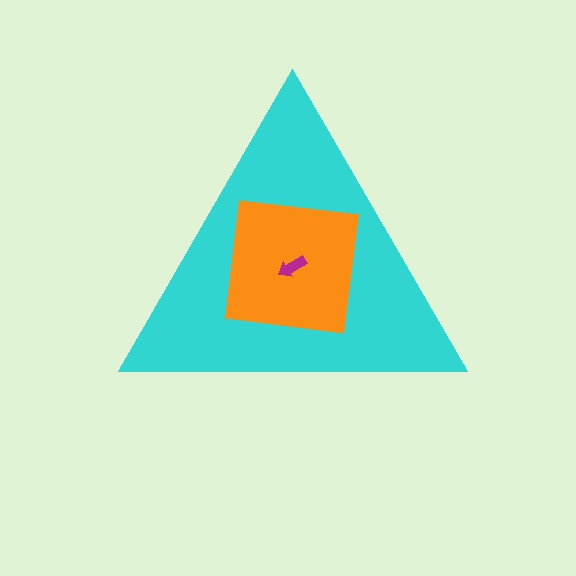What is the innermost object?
The magenta arrow.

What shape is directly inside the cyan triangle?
The orange square.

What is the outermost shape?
The cyan triangle.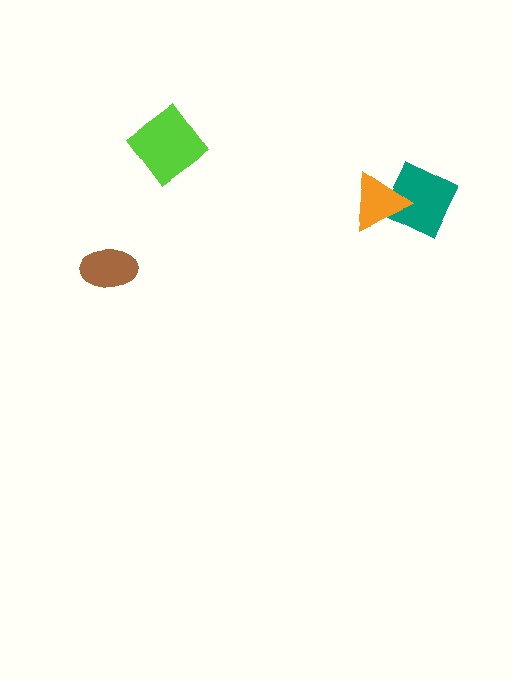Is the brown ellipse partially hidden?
No, no other shape covers it.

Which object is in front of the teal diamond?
The orange triangle is in front of the teal diamond.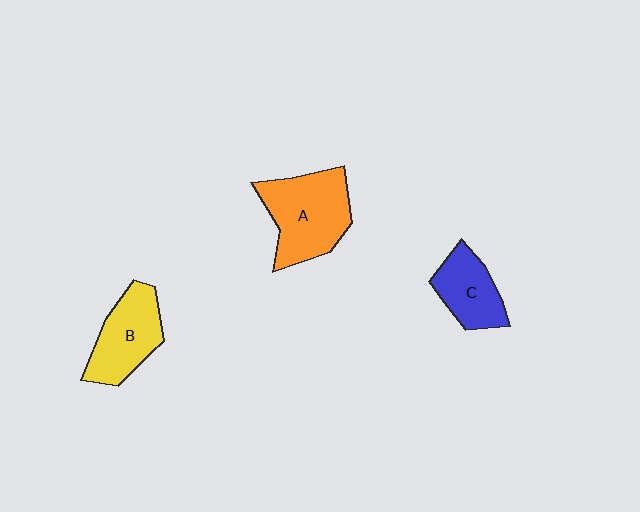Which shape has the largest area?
Shape A (orange).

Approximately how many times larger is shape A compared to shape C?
Approximately 1.6 times.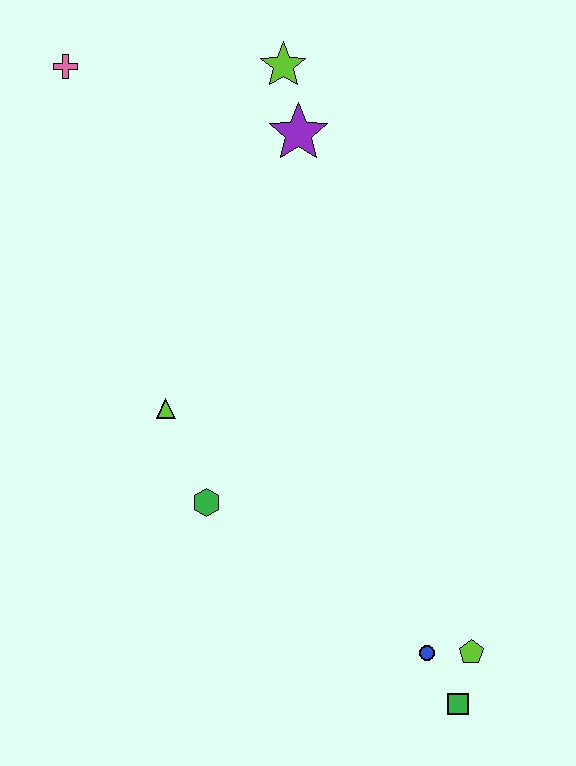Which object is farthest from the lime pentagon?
The pink cross is farthest from the lime pentagon.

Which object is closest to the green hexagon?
The lime triangle is closest to the green hexagon.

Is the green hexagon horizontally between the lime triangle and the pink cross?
No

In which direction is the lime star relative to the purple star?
The lime star is above the purple star.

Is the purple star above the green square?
Yes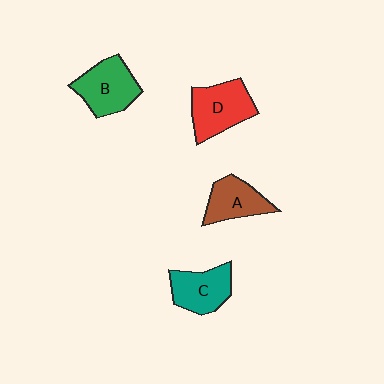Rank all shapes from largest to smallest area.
From largest to smallest: D (red), B (green), C (teal), A (brown).